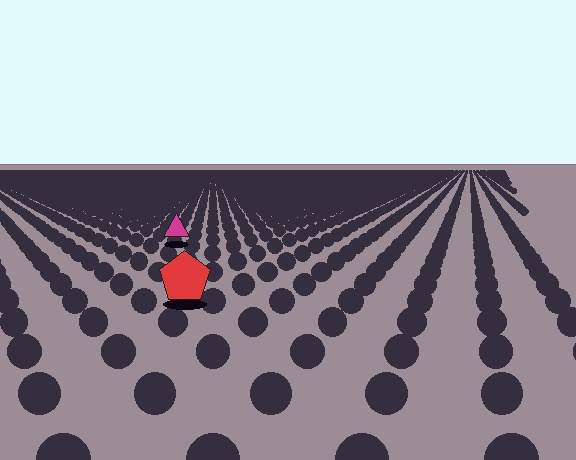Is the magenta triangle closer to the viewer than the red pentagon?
No. The red pentagon is closer — you can tell from the texture gradient: the ground texture is coarser near it.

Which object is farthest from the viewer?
The magenta triangle is farthest from the viewer. It appears smaller and the ground texture around it is denser.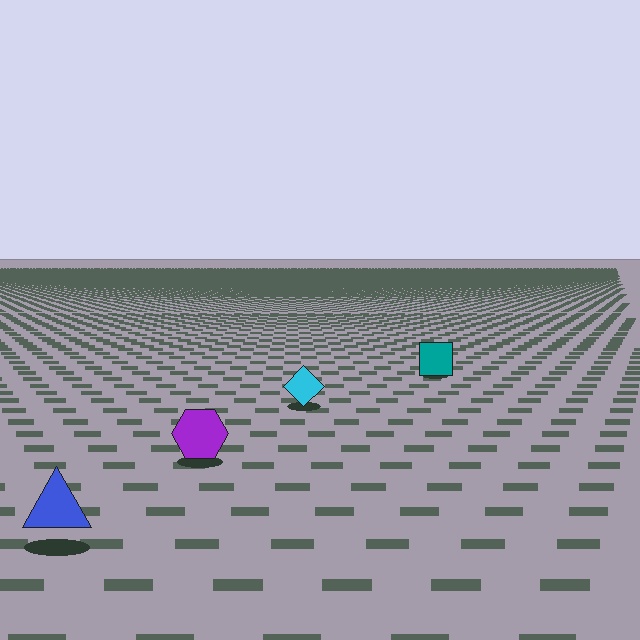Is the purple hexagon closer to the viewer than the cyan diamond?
Yes. The purple hexagon is closer — you can tell from the texture gradient: the ground texture is coarser near it.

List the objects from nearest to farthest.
From nearest to farthest: the blue triangle, the purple hexagon, the cyan diamond, the teal square.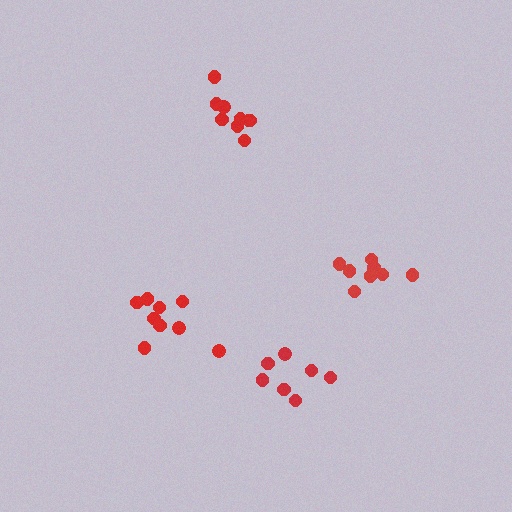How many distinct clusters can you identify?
There are 4 distinct clusters.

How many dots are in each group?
Group 1: 9 dots, Group 2: 10 dots, Group 3: 8 dots, Group 4: 7 dots (34 total).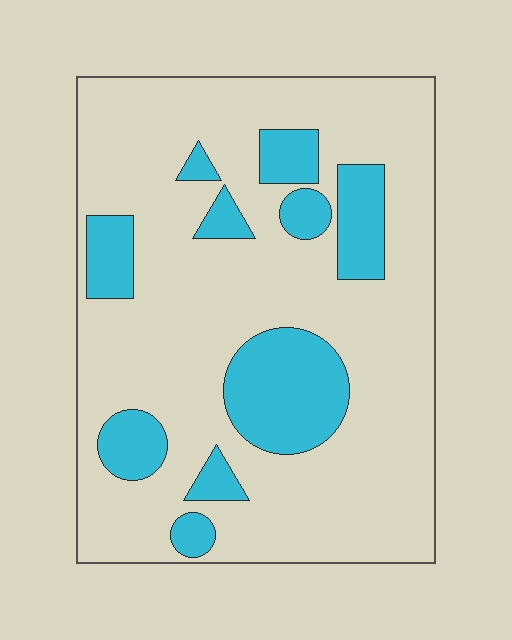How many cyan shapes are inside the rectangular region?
10.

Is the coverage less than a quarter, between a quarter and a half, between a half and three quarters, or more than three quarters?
Less than a quarter.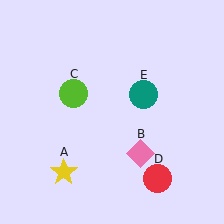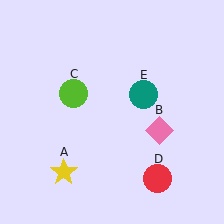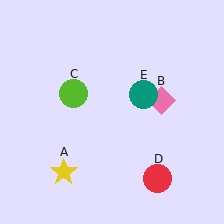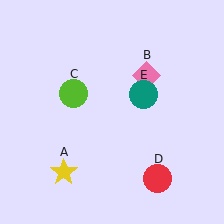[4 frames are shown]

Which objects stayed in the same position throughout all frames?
Yellow star (object A) and lime circle (object C) and red circle (object D) and teal circle (object E) remained stationary.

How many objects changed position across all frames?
1 object changed position: pink diamond (object B).